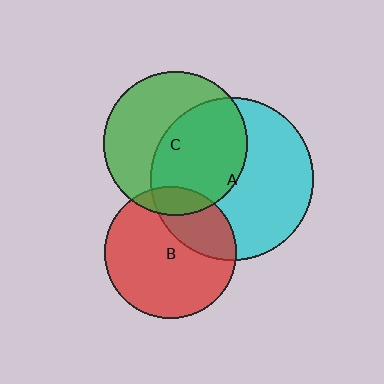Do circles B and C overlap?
Yes.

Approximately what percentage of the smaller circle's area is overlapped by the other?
Approximately 10%.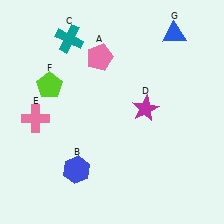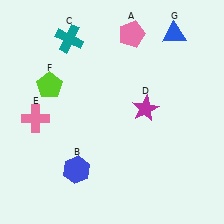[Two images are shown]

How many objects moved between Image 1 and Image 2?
1 object moved between the two images.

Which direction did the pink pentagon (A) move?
The pink pentagon (A) moved right.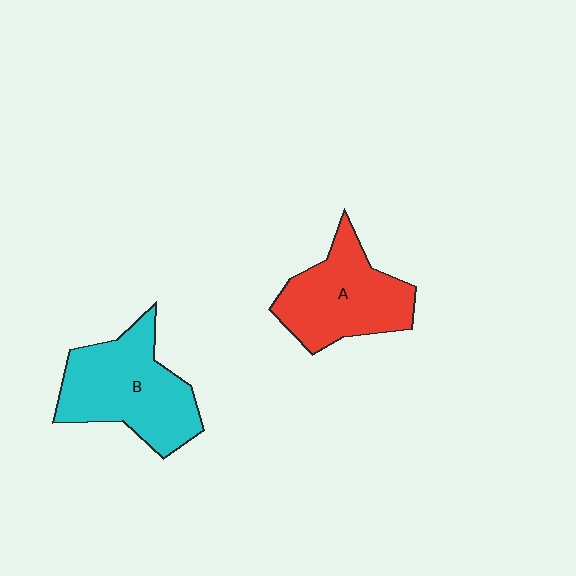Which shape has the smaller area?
Shape A (red).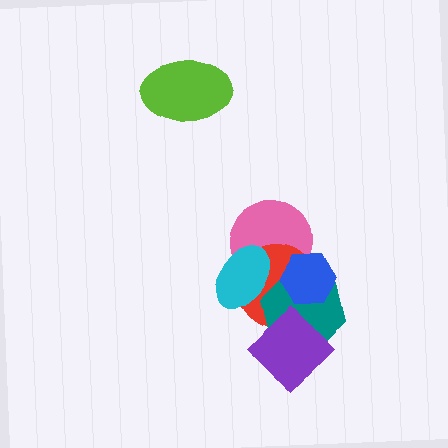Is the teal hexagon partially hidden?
Yes, it is partially covered by another shape.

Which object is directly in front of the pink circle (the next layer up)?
The red circle is directly in front of the pink circle.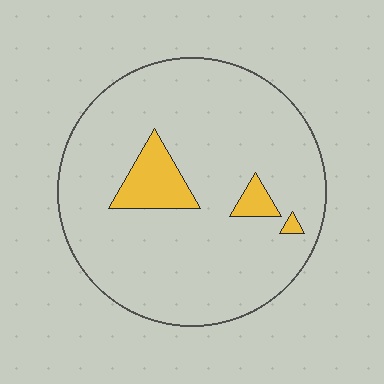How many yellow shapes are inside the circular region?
3.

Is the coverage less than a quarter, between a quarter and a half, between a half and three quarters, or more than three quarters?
Less than a quarter.